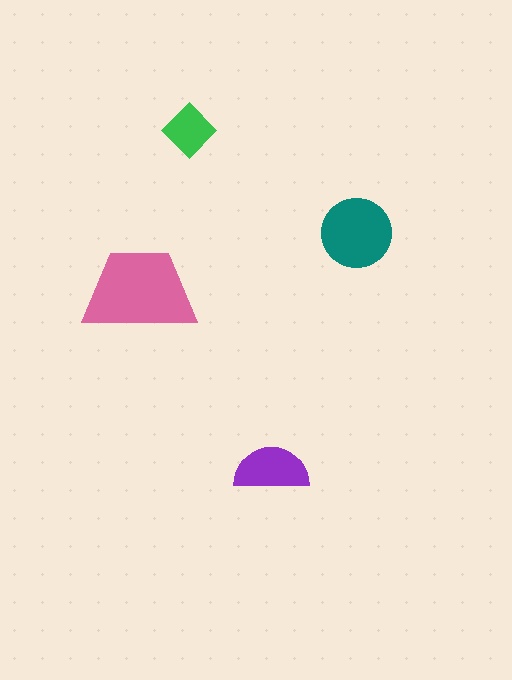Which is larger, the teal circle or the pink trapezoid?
The pink trapezoid.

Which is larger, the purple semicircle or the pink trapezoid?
The pink trapezoid.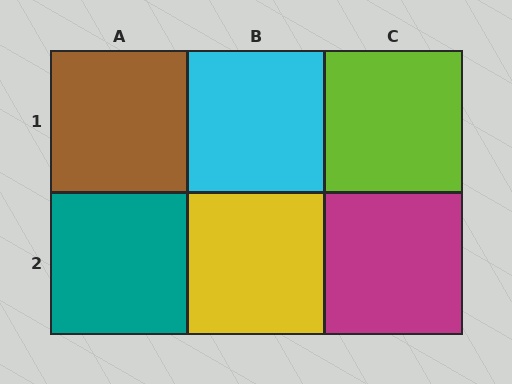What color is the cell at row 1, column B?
Cyan.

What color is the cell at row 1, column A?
Brown.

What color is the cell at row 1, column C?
Lime.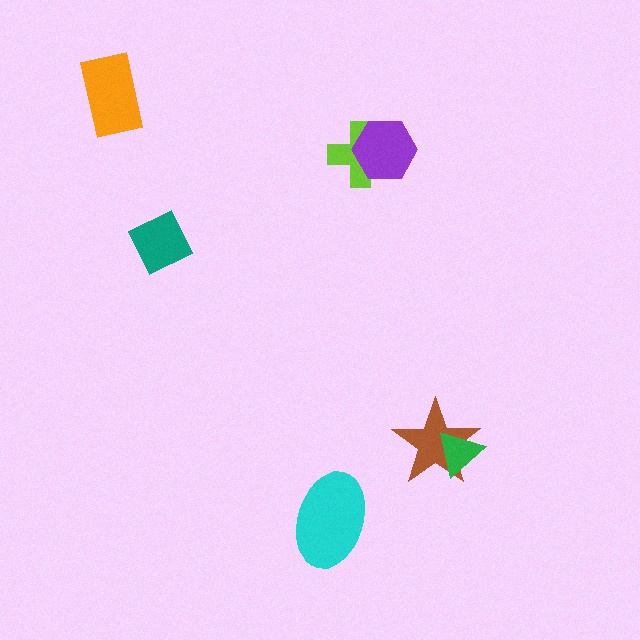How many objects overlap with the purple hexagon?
1 object overlaps with the purple hexagon.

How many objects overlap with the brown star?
1 object overlaps with the brown star.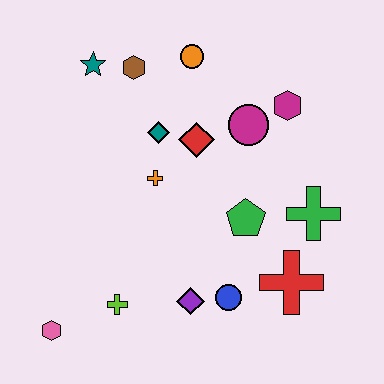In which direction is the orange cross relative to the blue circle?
The orange cross is above the blue circle.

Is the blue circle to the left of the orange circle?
No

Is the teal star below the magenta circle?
No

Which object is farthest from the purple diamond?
The teal star is farthest from the purple diamond.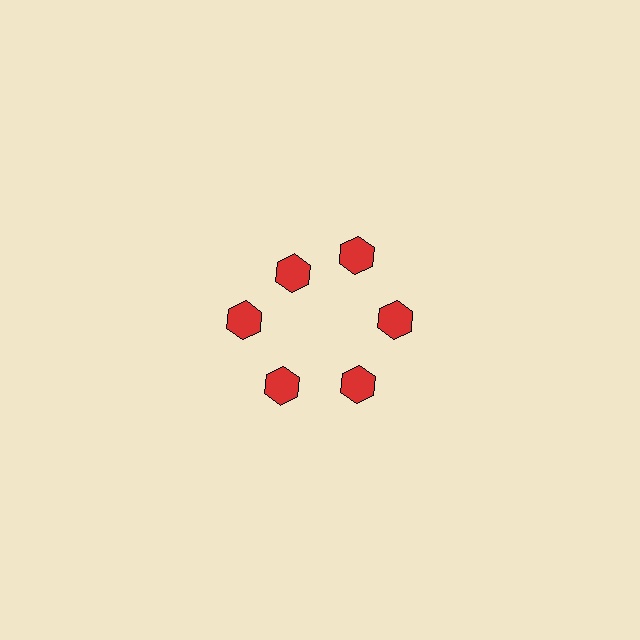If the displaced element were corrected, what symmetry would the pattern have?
It would have 6-fold rotational symmetry — the pattern would map onto itself every 60 degrees.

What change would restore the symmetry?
The symmetry would be restored by moving it outward, back onto the ring so that all 6 hexagons sit at equal angles and equal distance from the center.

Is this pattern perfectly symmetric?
No. The 6 red hexagons are arranged in a ring, but one element near the 11 o'clock position is pulled inward toward the center, breaking the 6-fold rotational symmetry.